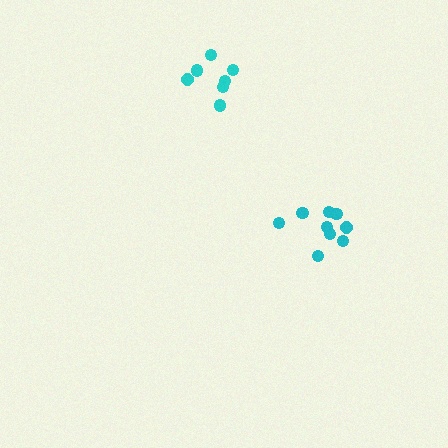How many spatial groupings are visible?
There are 2 spatial groupings.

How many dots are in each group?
Group 1: 9 dots, Group 2: 7 dots (16 total).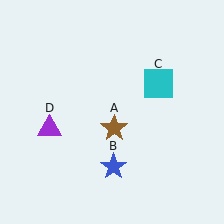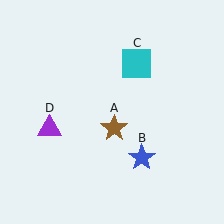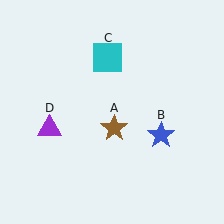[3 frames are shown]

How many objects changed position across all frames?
2 objects changed position: blue star (object B), cyan square (object C).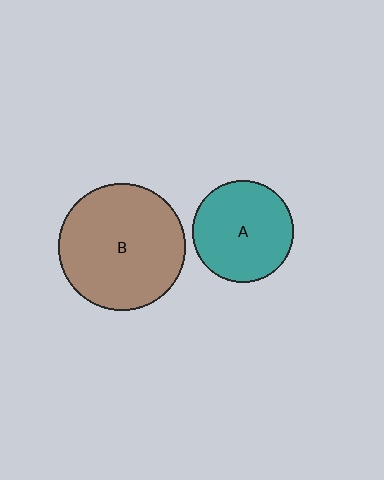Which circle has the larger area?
Circle B (brown).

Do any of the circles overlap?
No, none of the circles overlap.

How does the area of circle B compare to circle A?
Approximately 1.6 times.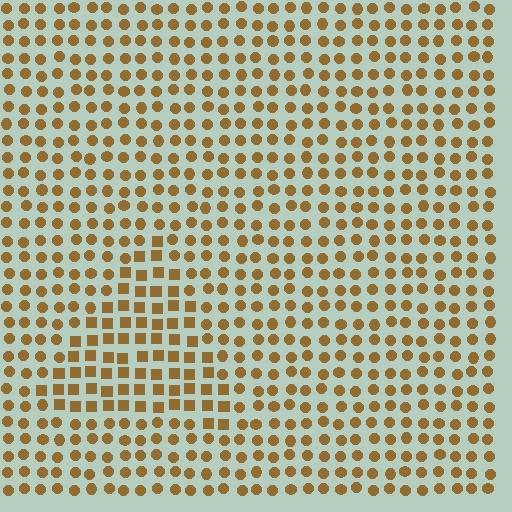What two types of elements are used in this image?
The image uses squares inside the triangle region and circles outside it.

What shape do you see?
I see a triangle.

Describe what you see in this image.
The image is filled with small brown elements arranged in a uniform grid. A triangle-shaped region contains squares, while the surrounding area contains circles. The boundary is defined purely by the change in element shape.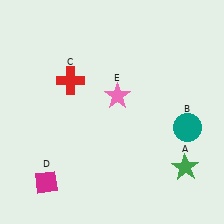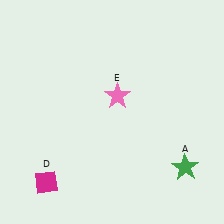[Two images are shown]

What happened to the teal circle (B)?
The teal circle (B) was removed in Image 2. It was in the bottom-right area of Image 1.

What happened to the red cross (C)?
The red cross (C) was removed in Image 2. It was in the top-left area of Image 1.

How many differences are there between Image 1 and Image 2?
There are 2 differences between the two images.